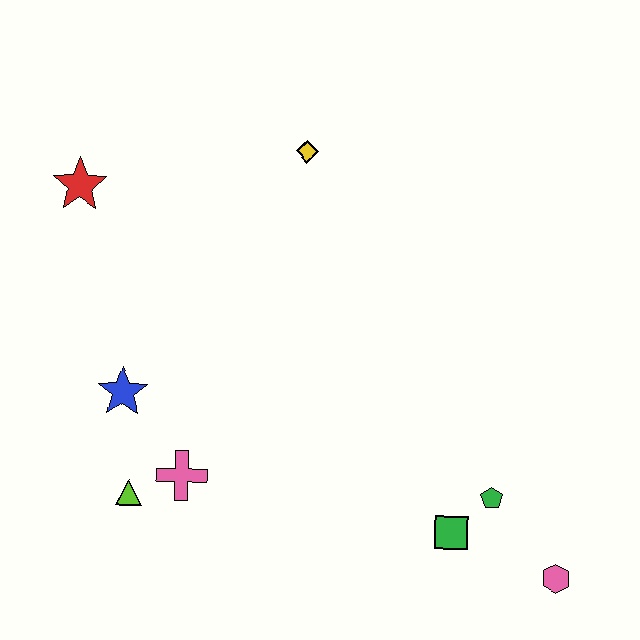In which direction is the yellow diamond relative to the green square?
The yellow diamond is above the green square.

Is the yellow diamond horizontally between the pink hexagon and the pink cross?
Yes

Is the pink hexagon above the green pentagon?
No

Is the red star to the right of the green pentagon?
No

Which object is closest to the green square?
The green pentagon is closest to the green square.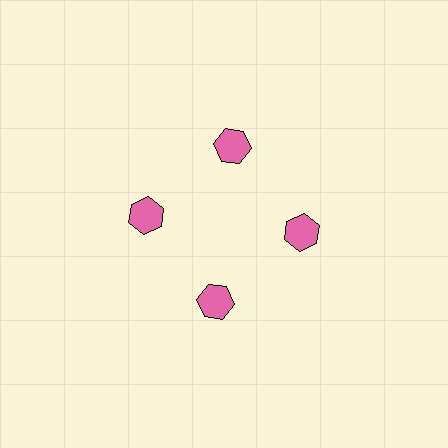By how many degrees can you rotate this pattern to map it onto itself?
The pattern maps onto itself every 90 degrees of rotation.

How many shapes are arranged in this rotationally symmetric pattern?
There are 4 shapes, arranged in 4 groups of 1.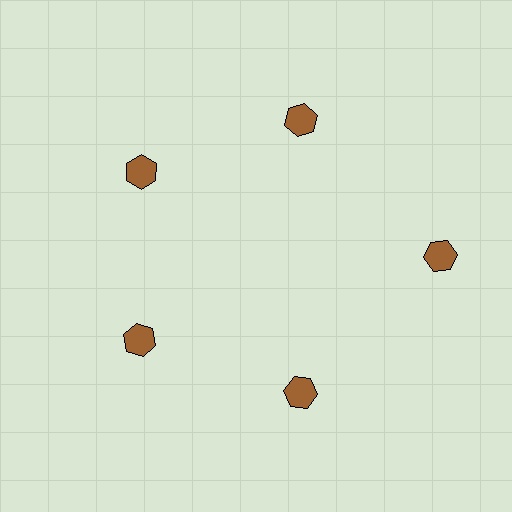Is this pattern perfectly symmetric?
No. The 5 brown hexagons are arranged in a ring, but one element near the 3 o'clock position is pushed outward from the center, breaking the 5-fold rotational symmetry.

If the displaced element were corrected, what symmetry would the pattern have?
It would have 5-fold rotational symmetry — the pattern would map onto itself every 72 degrees.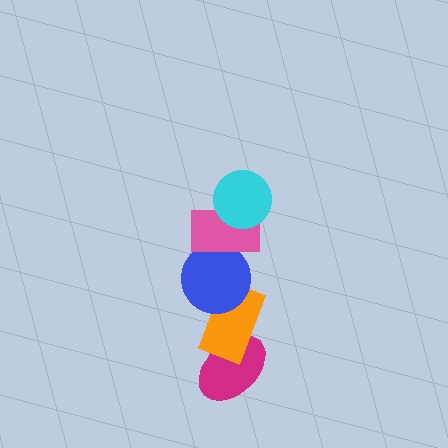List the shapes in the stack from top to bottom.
From top to bottom: the cyan circle, the pink rectangle, the blue circle, the orange rectangle, the magenta ellipse.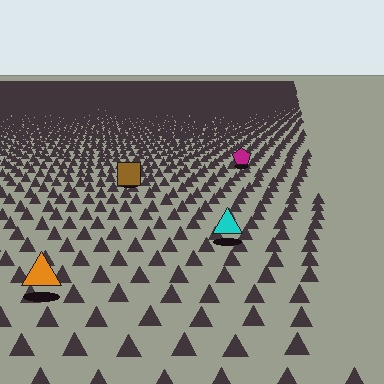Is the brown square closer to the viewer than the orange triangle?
No. The orange triangle is closer — you can tell from the texture gradient: the ground texture is coarser near it.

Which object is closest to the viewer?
The orange triangle is closest. The texture marks near it are larger and more spread out.